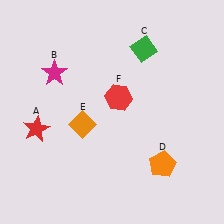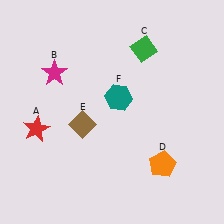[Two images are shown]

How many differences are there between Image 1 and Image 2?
There are 2 differences between the two images.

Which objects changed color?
E changed from orange to brown. F changed from red to teal.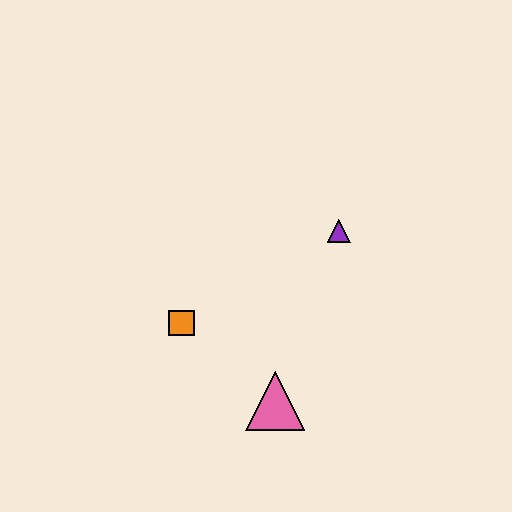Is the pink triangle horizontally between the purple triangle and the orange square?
Yes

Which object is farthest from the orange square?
The purple triangle is farthest from the orange square.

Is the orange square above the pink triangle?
Yes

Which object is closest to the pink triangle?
The orange square is closest to the pink triangle.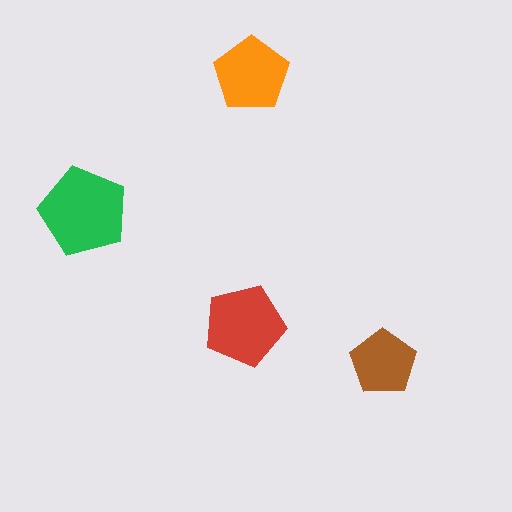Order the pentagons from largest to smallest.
the green one, the red one, the orange one, the brown one.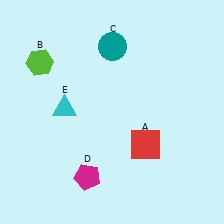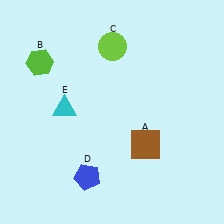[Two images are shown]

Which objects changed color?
A changed from red to brown. C changed from teal to lime. D changed from magenta to blue.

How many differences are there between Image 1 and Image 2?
There are 3 differences between the two images.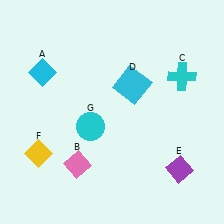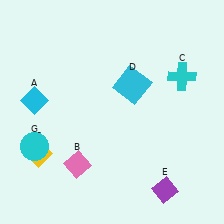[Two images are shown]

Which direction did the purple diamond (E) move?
The purple diamond (E) moved down.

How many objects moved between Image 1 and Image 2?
3 objects moved between the two images.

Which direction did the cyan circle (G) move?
The cyan circle (G) moved left.